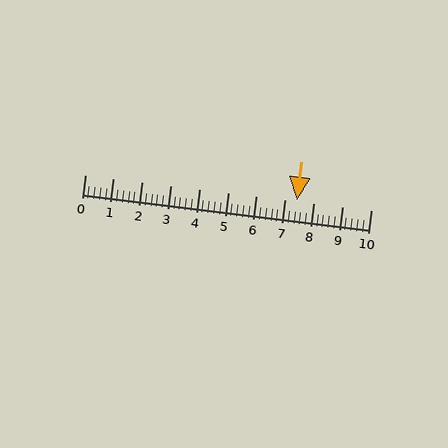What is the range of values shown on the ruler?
The ruler shows values from 0 to 10.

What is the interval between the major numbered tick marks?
The major tick marks are spaced 1 units apart.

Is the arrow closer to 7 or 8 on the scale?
The arrow is closer to 7.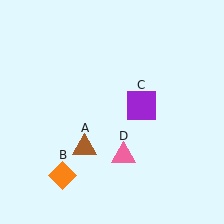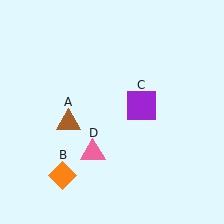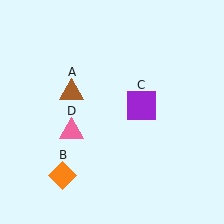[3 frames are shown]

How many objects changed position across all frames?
2 objects changed position: brown triangle (object A), pink triangle (object D).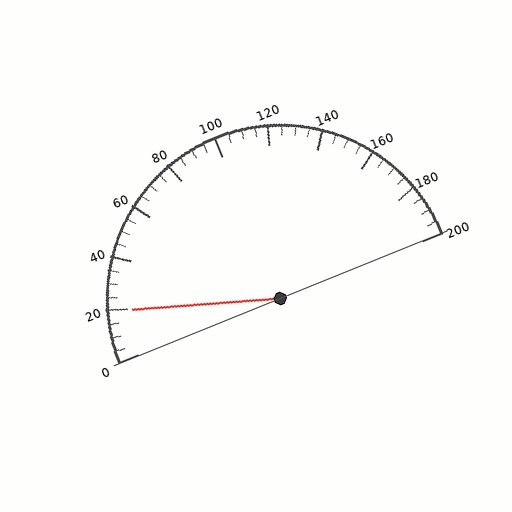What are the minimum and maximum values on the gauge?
The gauge ranges from 0 to 200.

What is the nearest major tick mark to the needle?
The nearest major tick mark is 20.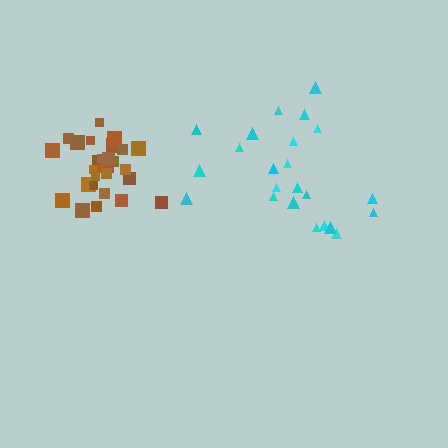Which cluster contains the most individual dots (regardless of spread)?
Brown (28).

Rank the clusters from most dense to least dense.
brown, cyan.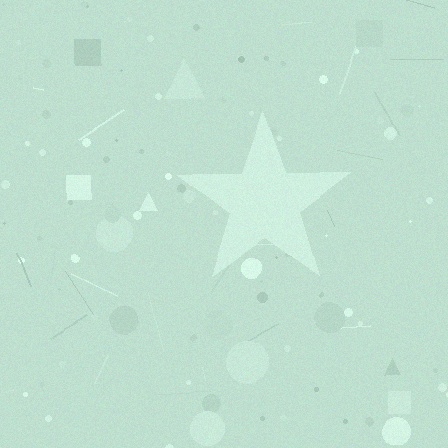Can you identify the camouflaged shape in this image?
The camouflaged shape is a star.